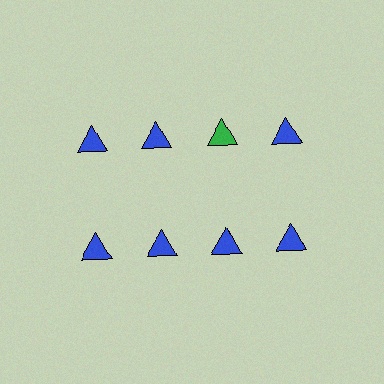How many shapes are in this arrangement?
There are 8 shapes arranged in a grid pattern.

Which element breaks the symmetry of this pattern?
The green triangle in the top row, center column breaks the symmetry. All other shapes are blue triangles.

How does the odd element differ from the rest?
It has a different color: green instead of blue.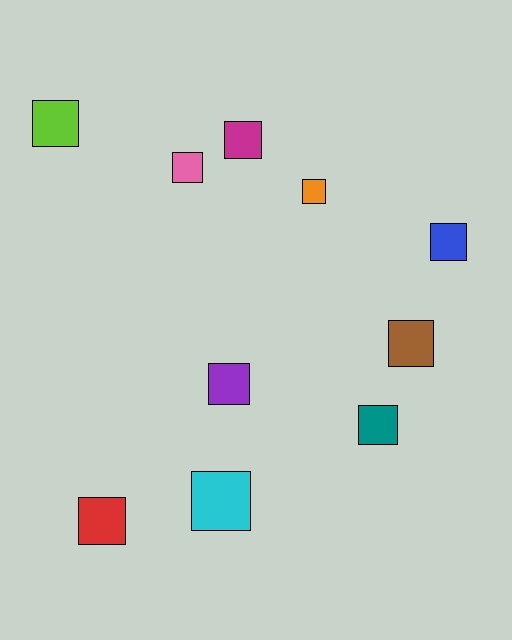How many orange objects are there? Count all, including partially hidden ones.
There is 1 orange object.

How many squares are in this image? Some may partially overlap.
There are 10 squares.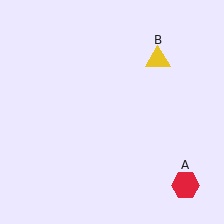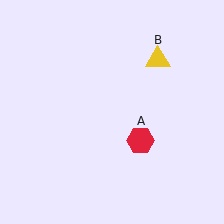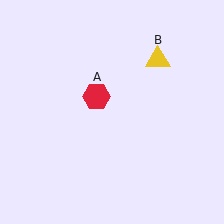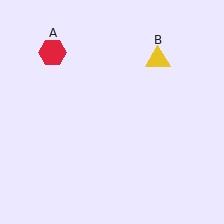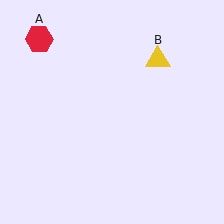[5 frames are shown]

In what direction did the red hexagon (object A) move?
The red hexagon (object A) moved up and to the left.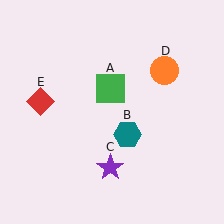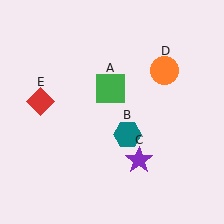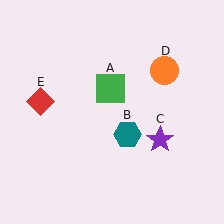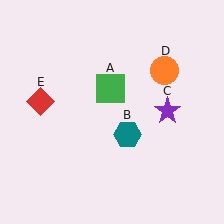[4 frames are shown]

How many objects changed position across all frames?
1 object changed position: purple star (object C).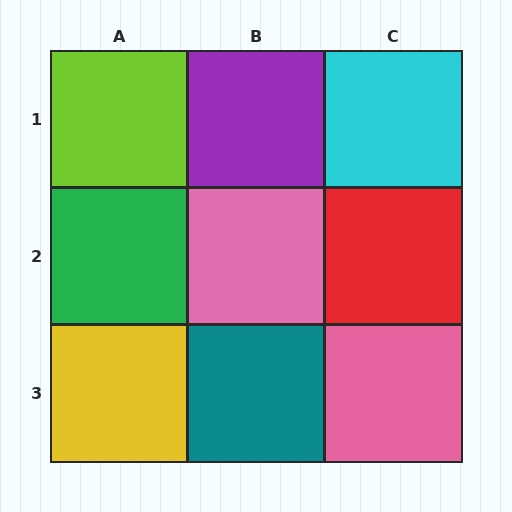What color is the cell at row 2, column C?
Red.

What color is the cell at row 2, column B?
Pink.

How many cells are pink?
2 cells are pink.